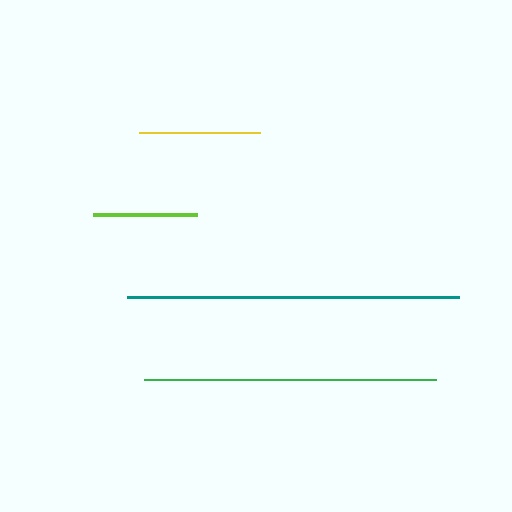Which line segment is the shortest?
The lime line is the shortest at approximately 104 pixels.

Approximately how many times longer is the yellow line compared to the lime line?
The yellow line is approximately 1.2 times the length of the lime line.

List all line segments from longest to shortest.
From longest to shortest: teal, green, yellow, lime.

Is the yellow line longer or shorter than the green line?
The green line is longer than the yellow line.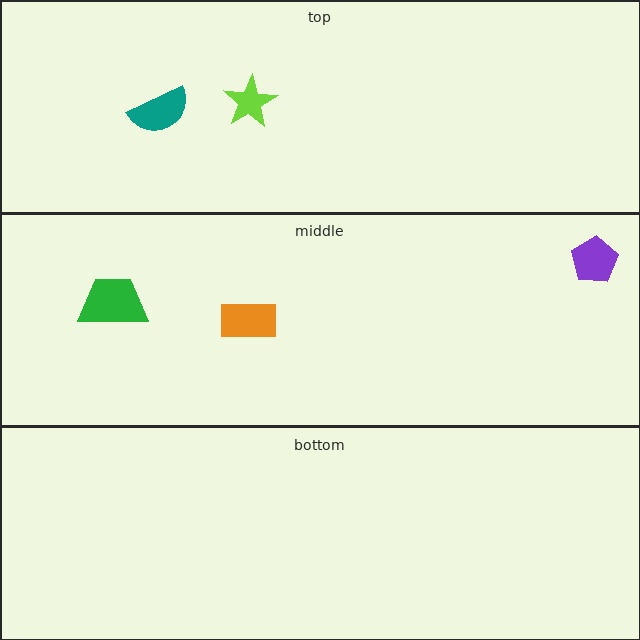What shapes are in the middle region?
The purple pentagon, the green trapezoid, the orange rectangle.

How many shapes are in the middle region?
3.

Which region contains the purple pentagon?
The middle region.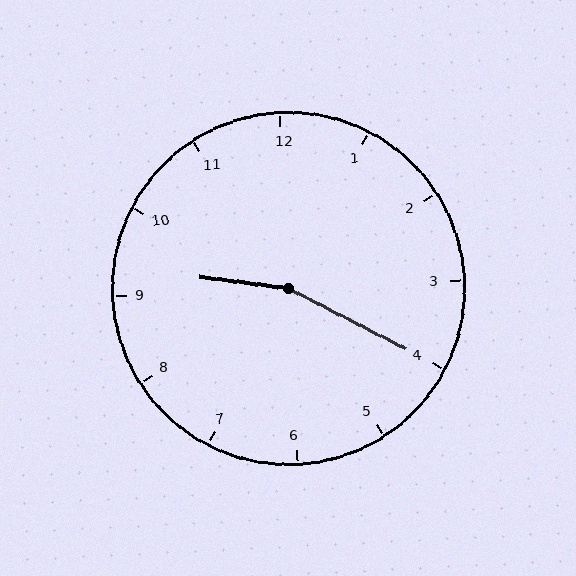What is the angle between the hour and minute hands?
Approximately 160 degrees.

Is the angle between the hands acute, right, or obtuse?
It is obtuse.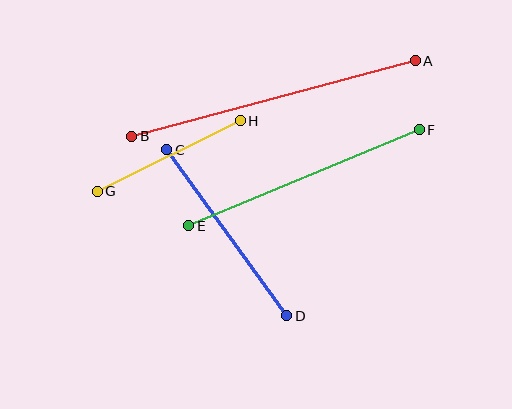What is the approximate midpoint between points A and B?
The midpoint is at approximately (274, 98) pixels.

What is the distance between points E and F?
The distance is approximately 250 pixels.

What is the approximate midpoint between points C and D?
The midpoint is at approximately (227, 233) pixels.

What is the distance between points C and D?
The distance is approximately 205 pixels.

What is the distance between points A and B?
The distance is approximately 293 pixels.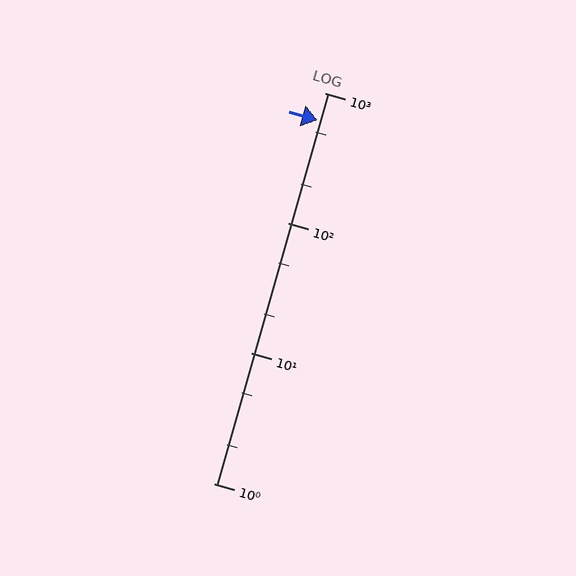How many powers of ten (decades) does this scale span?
The scale spans 3 decades, from 1 to 1000.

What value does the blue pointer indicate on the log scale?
The pointer indicates approximately 620.